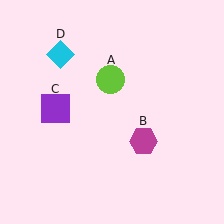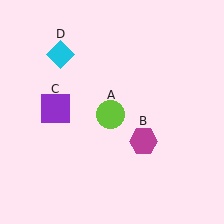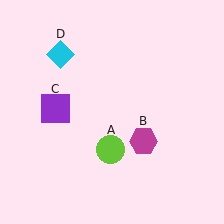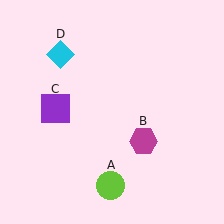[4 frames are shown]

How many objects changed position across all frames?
1 object changed position: lime circle (object A).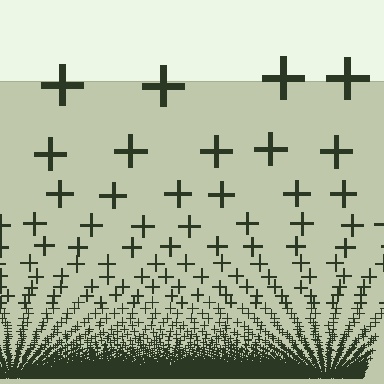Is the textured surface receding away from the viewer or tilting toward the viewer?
The surface appears to tilt toward the viewer. Texture elements get larger and sparser toward the top.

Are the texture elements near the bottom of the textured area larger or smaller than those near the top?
Smaller. The gradient is inverted — elements near the bottom are smaller and denser.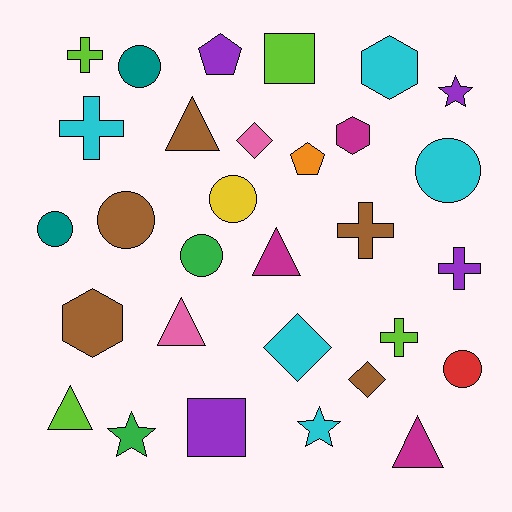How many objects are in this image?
There are 30 objects.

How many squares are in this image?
There are 2 squares.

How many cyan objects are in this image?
There are 5 cyan objects.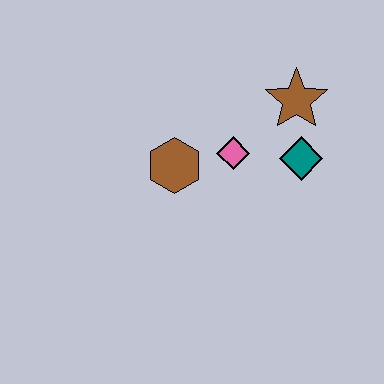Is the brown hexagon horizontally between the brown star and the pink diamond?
No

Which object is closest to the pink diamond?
The brown hexagon is closest to the pink diamond.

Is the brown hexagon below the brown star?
Yes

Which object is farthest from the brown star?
The brown hexagon is farthest from the brown star.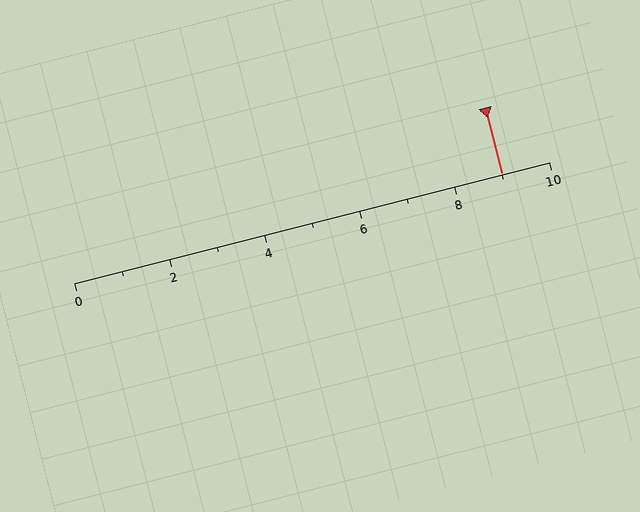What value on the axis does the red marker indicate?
The marker indicates approximately 9.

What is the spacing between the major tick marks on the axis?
The major ticks are spaced 2 apart.